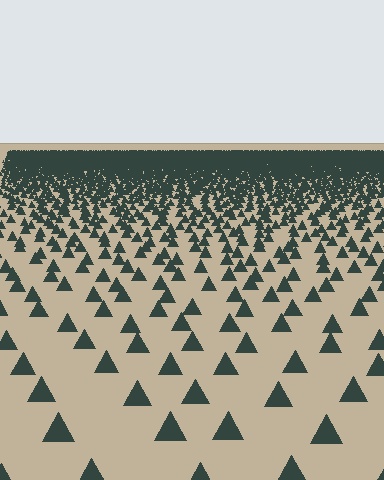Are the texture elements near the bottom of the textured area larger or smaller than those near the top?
Larger. Near the bottom, elements are closer to the viewer and appear at a bigger on-screen size.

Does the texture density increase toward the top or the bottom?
Density increases toward the top.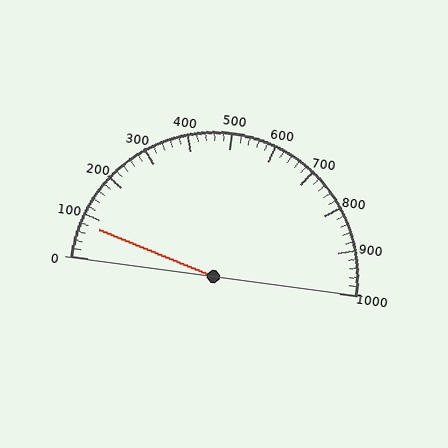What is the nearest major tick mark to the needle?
The nearest major tick mark is 100.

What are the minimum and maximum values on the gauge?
The gauge ranges from 0 to 1000.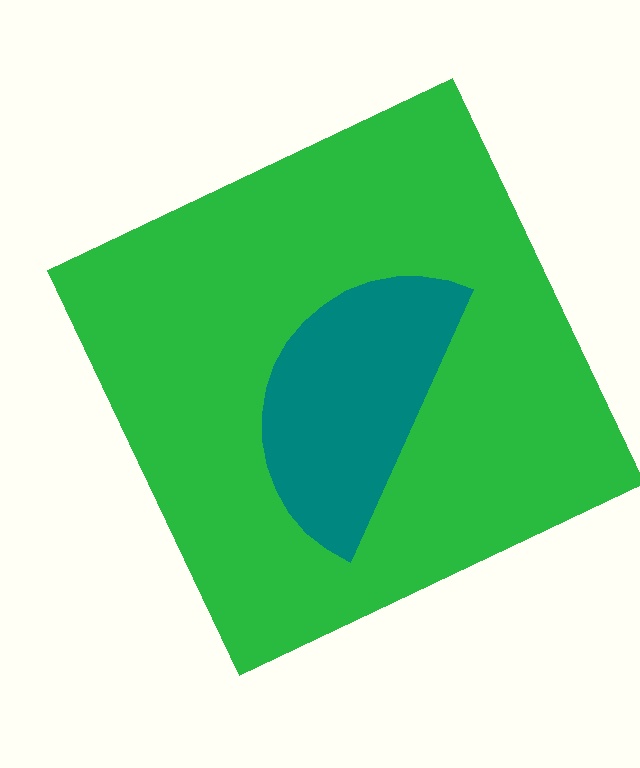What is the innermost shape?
The teal semicircle.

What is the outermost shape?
The green square.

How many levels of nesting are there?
2.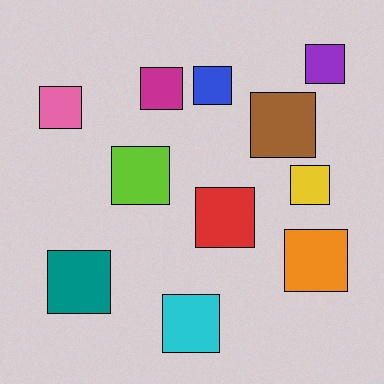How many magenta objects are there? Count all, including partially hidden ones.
There is 1 magenta object.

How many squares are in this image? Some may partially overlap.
There are 11 squares.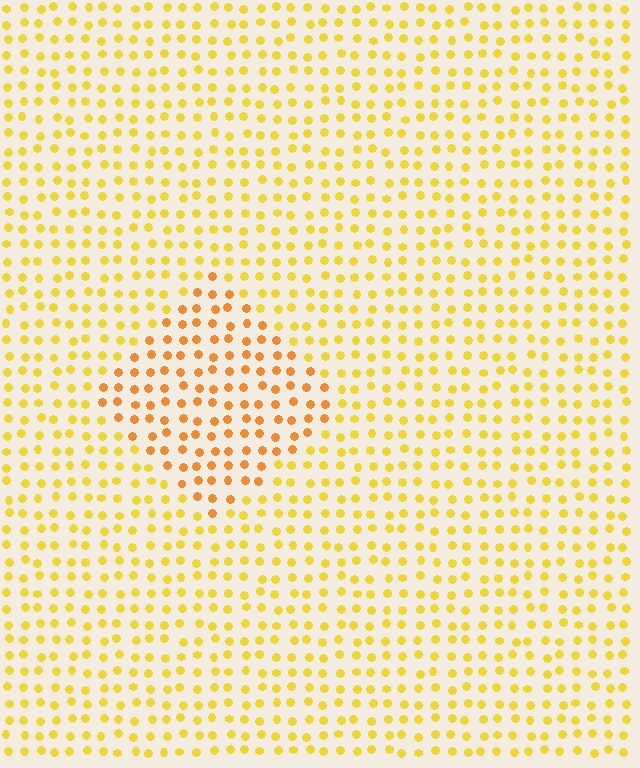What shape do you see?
I see a diamond.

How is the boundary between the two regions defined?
The boundary is defined purely by a slight shift in hue (about 25 degrees). Spacing, size, and orientation are identical on both sides.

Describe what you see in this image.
The image is filled with small yellow elements in a uniform arrangement. A diamond-shaped region is visible where the elements are tinted to a slightly different hue, forming a subtle color boundary.